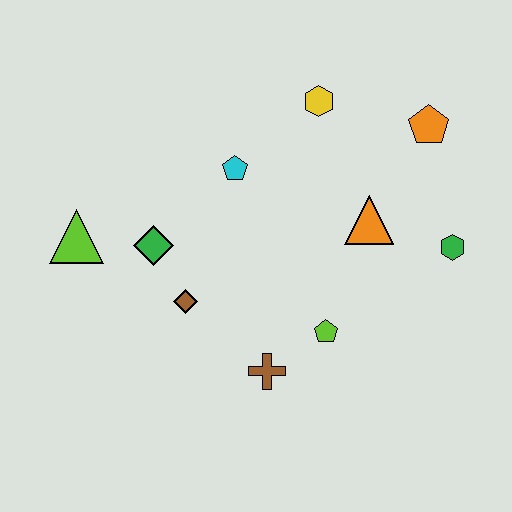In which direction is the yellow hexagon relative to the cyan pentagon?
The yellow hexagon is to the right of the cyan pentagon.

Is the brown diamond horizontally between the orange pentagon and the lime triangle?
Yes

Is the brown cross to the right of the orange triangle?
No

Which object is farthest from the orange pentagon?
The lime triangle is farthest from the orange pentagon.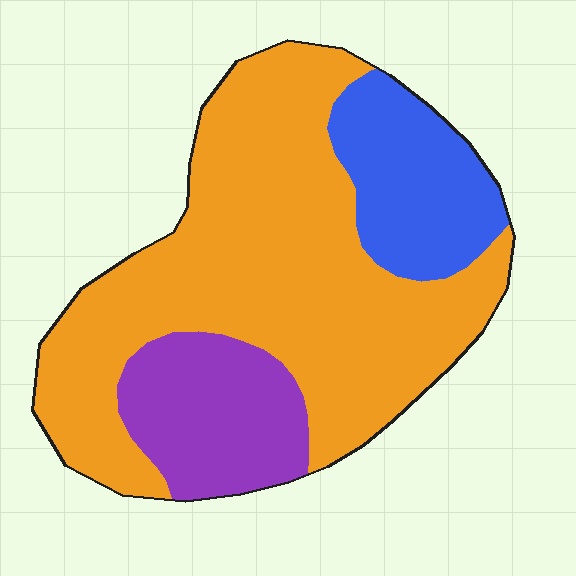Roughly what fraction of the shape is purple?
Purple takes up less than a quarter of the shape.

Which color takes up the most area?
Orange, at roughly 65%.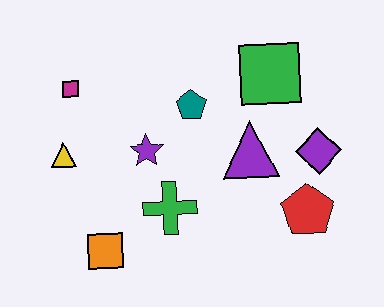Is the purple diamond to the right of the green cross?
Yes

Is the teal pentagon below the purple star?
No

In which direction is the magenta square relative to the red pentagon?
The magenta square is to the left of the red pentagon.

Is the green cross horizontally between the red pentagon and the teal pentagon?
No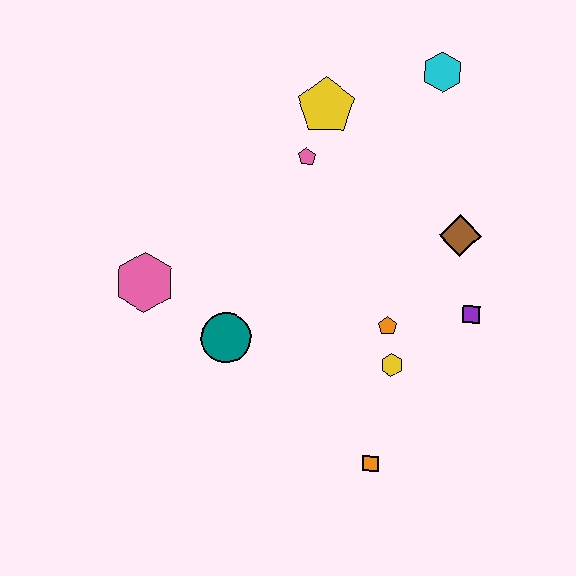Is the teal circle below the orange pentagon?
Yes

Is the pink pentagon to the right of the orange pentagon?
No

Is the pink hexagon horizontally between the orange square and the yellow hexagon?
No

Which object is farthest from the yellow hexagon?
The cyan hexagon is farthest from the yellow hexagon.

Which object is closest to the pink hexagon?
The teal circle is closest to the pink hexagon.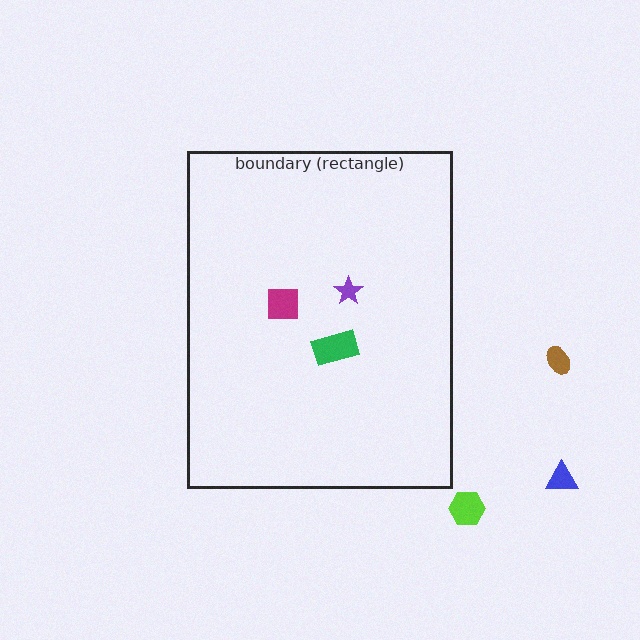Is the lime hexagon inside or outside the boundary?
Outside.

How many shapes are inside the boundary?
3 inside, 3 outside.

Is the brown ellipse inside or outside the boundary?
Outside.